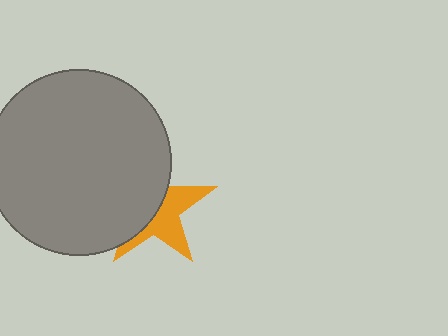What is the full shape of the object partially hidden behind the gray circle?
The partially hidden object is an orange star.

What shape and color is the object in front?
The object in front is a gray circle.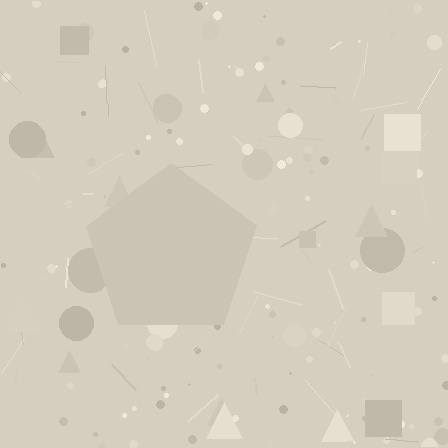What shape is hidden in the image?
A pentagon is hidden in the image.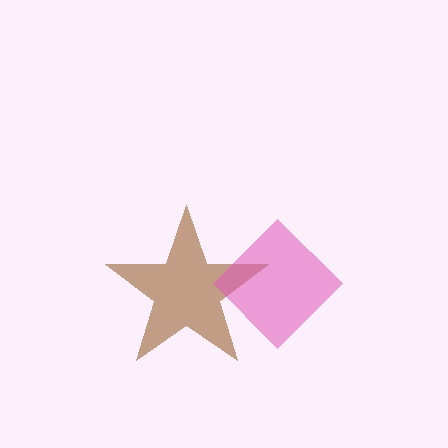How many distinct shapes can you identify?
There are 2 distinct shapes: a brown star, a pink diamond.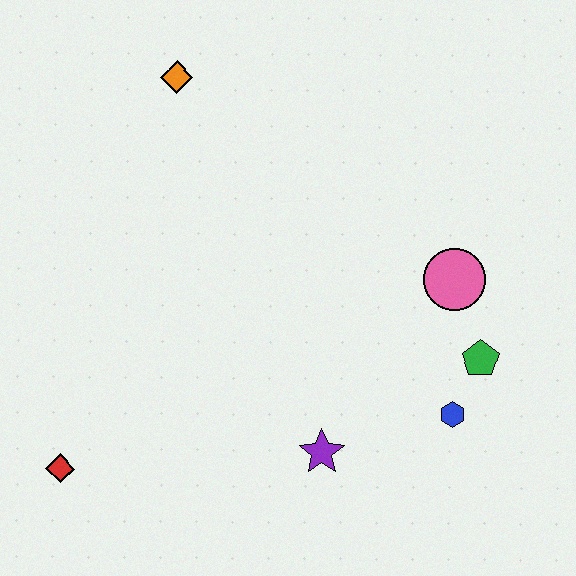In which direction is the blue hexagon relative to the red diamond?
The blue hexagon is to the right of the red diamond.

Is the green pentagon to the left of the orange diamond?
No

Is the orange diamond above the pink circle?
Yes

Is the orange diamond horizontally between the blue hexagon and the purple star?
No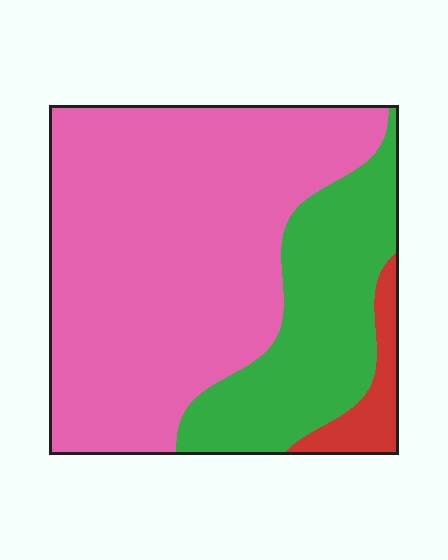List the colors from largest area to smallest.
From largest to smallest: pink, green, red.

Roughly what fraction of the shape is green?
Green takes up between a sixth and a third of the shape.